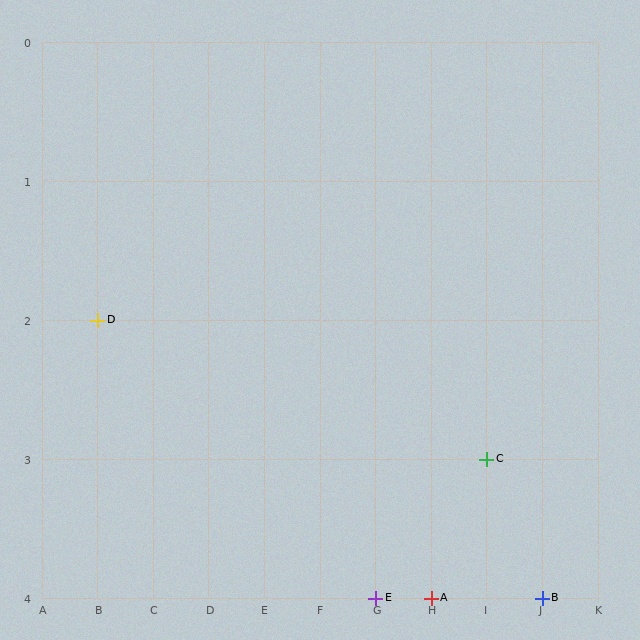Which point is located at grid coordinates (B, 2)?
Point D is at (B, 2).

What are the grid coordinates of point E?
Point E is at grid coordinates (G, 4).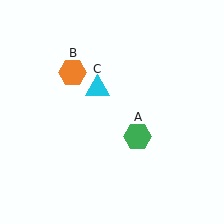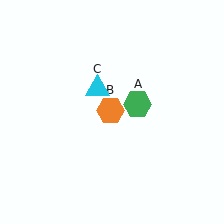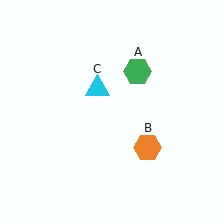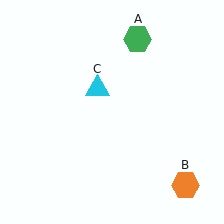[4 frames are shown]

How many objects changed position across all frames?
2 objects changed position: green hexagon (object A), orange hexagon (object B).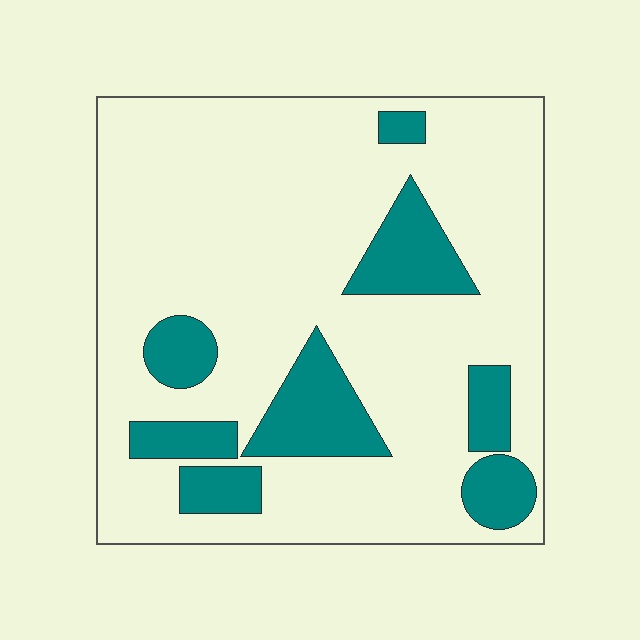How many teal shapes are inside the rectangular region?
8.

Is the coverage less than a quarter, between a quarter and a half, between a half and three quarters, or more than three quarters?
Less than a quarter.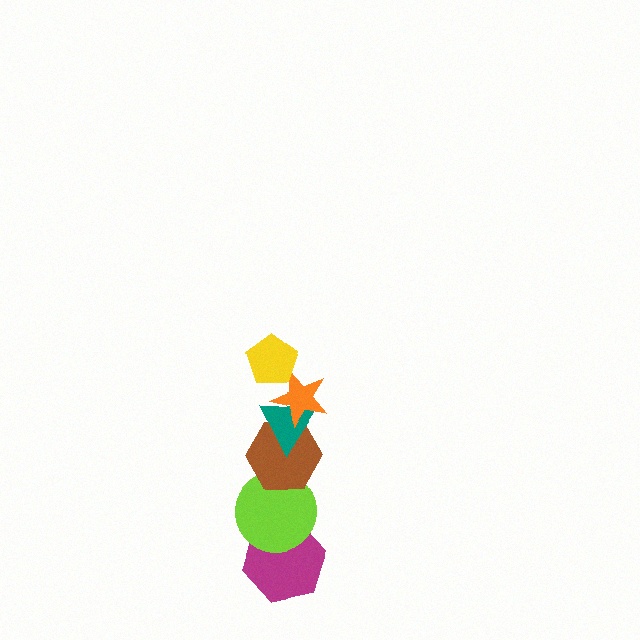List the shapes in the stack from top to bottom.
From top to bottom: the yellow pentagon, the orange star, the teal triangle, the brown hexagon, the lime circle, the magenta hexagon.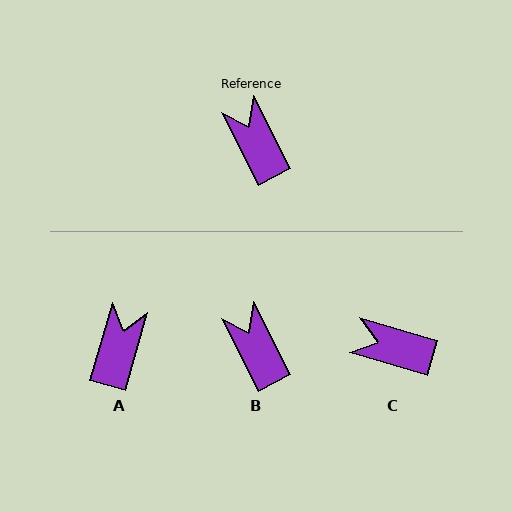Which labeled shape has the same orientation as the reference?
B.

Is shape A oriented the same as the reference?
No, it is off by about 43 degrees.